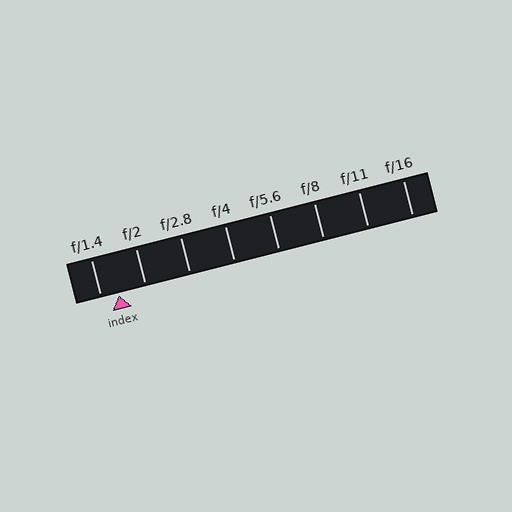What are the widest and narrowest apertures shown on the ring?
The widest aperture shown is f/1.4 and the narrowest is f/16.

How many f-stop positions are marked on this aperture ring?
There are 8 f-stop positions marked.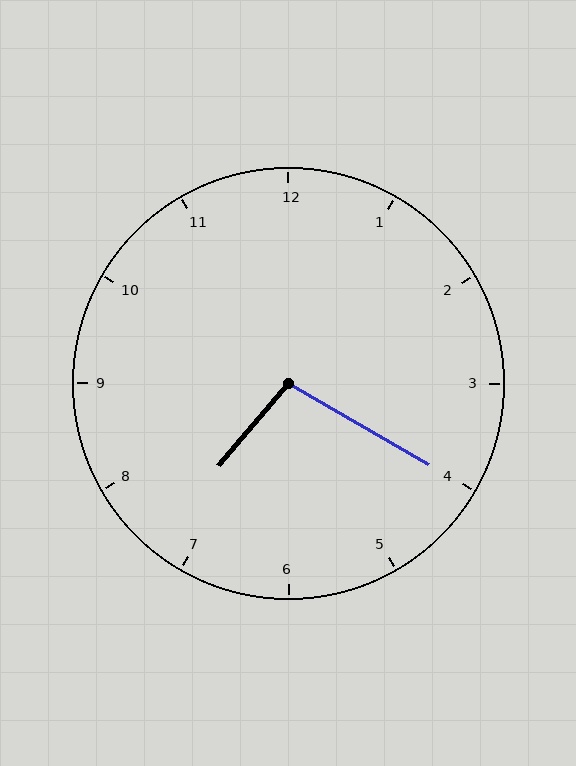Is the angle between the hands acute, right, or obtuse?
It is obtuse.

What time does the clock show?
7:20.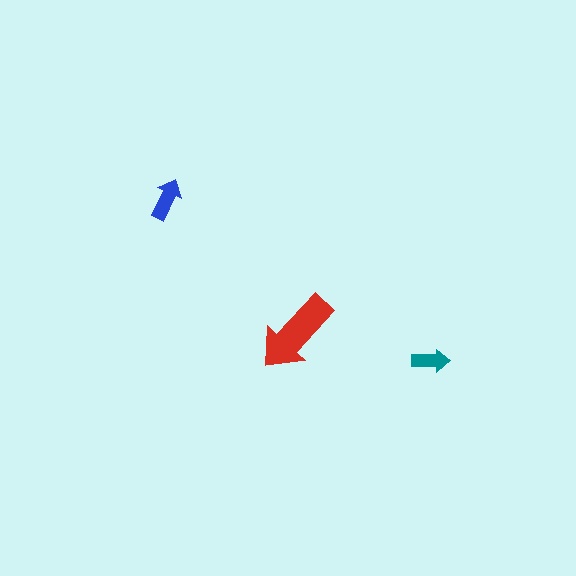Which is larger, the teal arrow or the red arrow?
The red one.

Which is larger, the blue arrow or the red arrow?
The red one.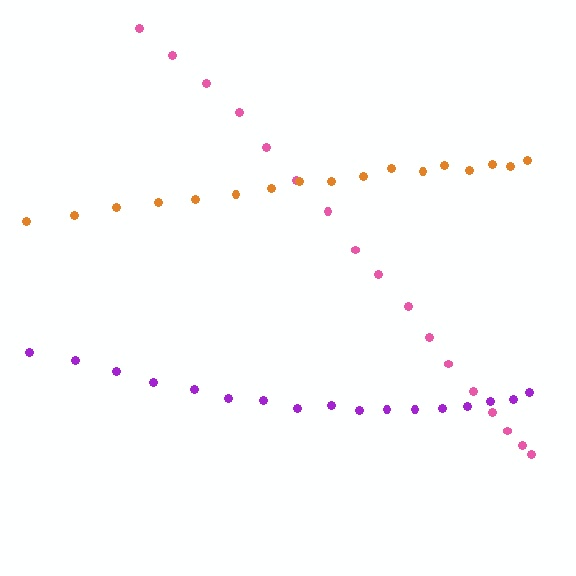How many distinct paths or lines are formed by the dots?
There are 3 distinct paths.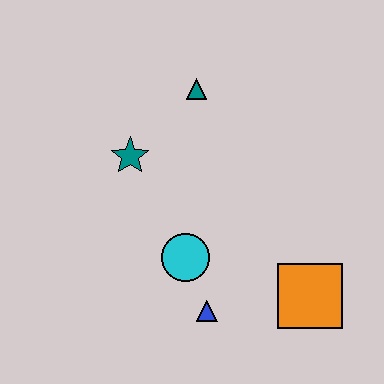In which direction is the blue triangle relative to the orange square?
The blue triangle is to the left of the orange square.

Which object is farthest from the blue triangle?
The teal triangle is farthest from the blue triangle.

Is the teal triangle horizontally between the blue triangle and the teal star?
Yes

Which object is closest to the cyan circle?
The blue triangle is closest to the cyan circle.